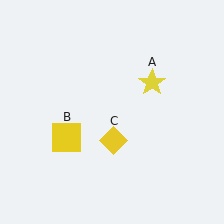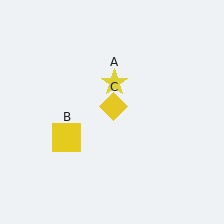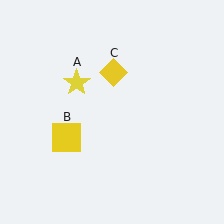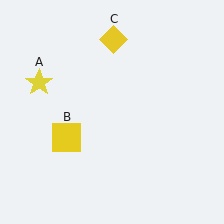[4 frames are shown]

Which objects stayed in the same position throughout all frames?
Yellow square (object B) remained stationary.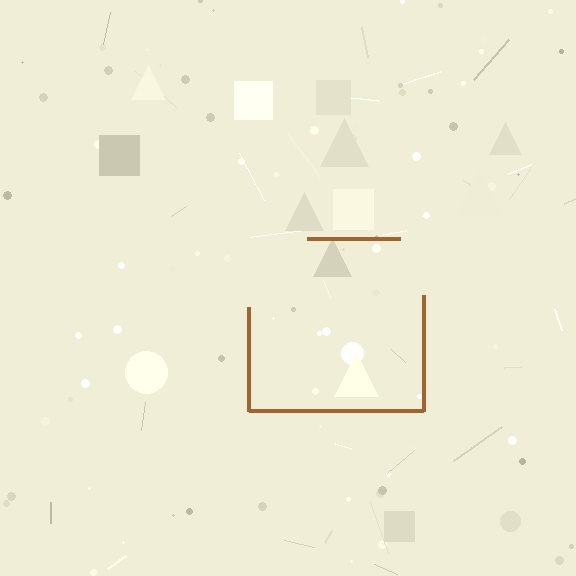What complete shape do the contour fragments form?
The contour fragments form a square.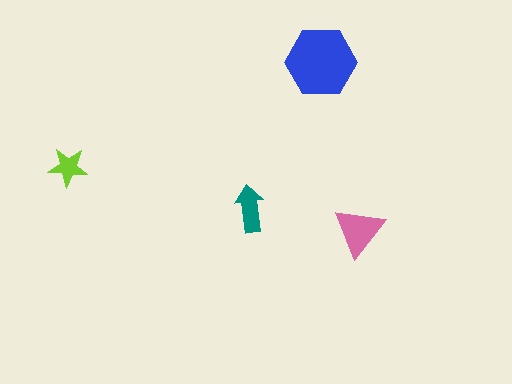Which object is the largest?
The blue hexagon.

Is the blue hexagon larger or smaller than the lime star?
Larger.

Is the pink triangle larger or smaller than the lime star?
Larger.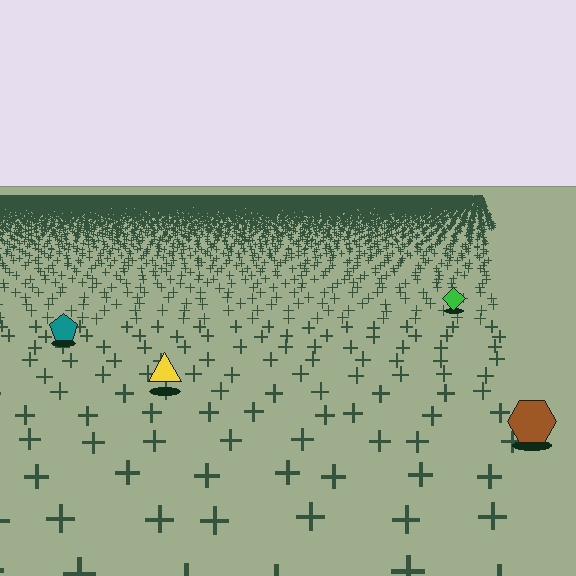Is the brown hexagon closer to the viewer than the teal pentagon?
Yes. The brown hexagon is closer — you can tell from the texture gradient: the ground texture is coarser near it.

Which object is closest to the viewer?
The brown hexagon is closest. The texture marks near it are larger and more spread out.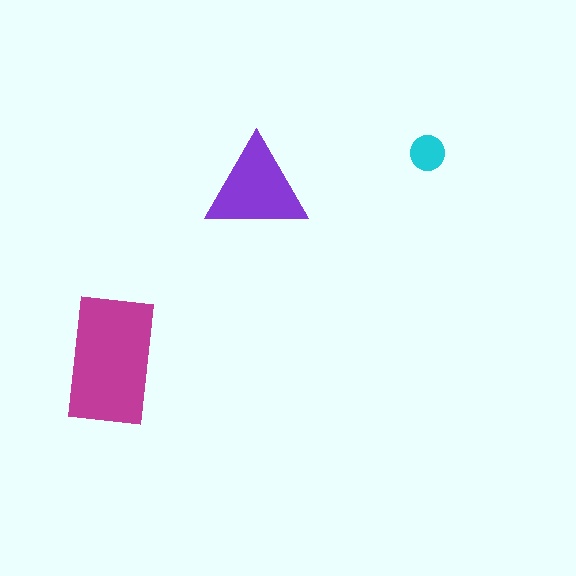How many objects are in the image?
There are 3 objects in the image.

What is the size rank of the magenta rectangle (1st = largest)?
1st.